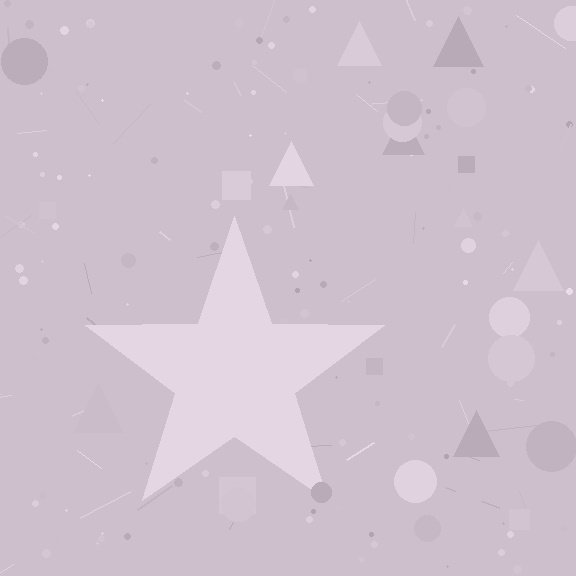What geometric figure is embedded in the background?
A star is embedded in the background.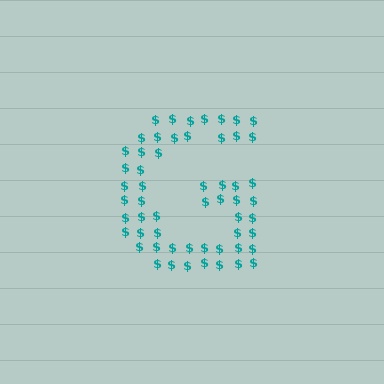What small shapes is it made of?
It is made of small dollar signs.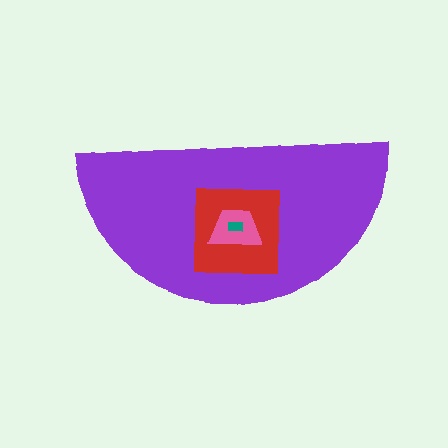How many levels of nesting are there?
4.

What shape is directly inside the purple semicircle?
The red square.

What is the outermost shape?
The purple semicircle.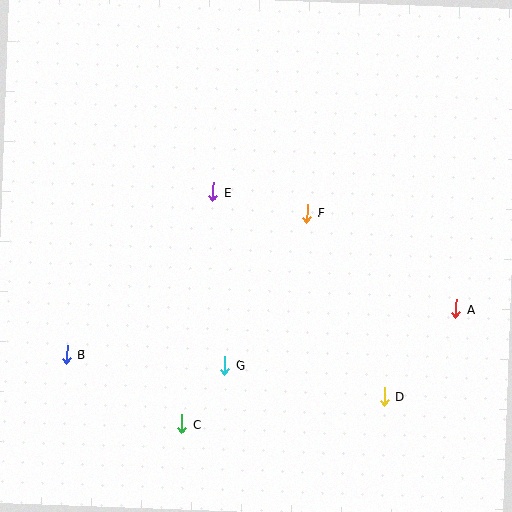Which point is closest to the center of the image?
Point F at (307, 213) is closest to the center.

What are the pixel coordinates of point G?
Point G is at (225, 365).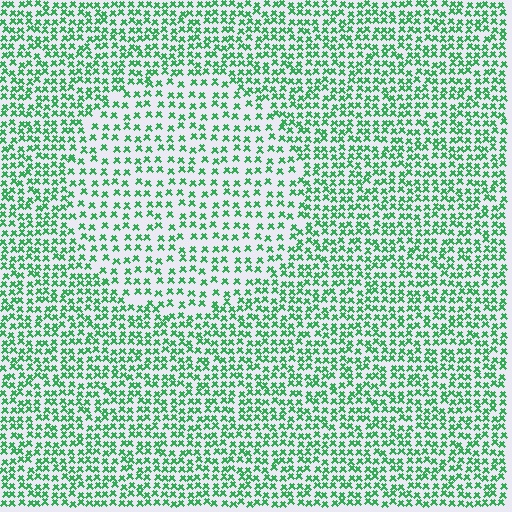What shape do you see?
I see a circle.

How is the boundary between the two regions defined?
The boundary is defined by a change in element density (approximately 1.7x ratio). All elements are the same color, size, and shape.